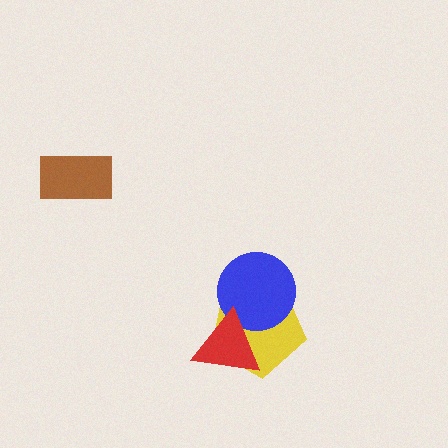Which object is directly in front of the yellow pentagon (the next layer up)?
The blue circle is directly in front of the yellow pentagon.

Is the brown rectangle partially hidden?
No, no other shape covers it.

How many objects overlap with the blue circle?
2 objects overlap with the blue circle.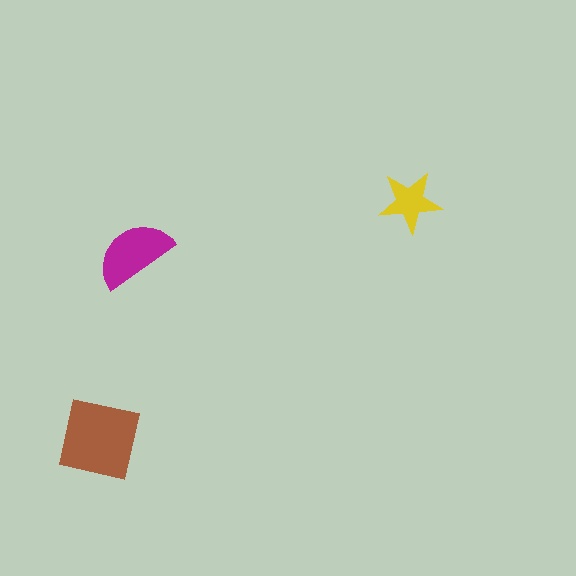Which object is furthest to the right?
The yellow star is rightmost.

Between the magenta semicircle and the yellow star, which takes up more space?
The magenta semicircle.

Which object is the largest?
The brown square.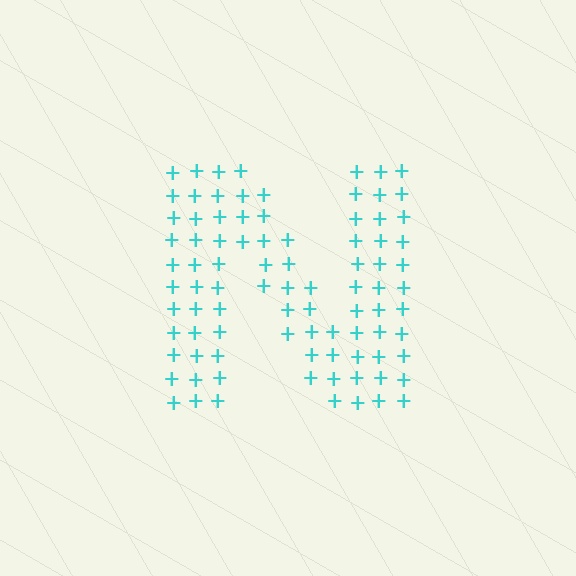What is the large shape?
The large shape is the letter N.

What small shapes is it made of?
It is made of small plus signs.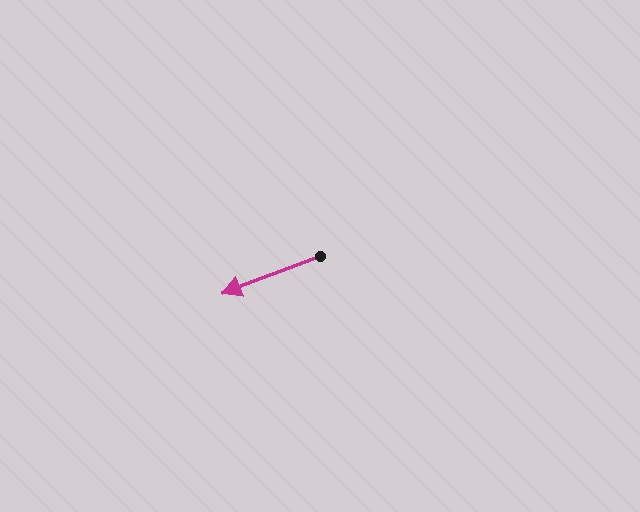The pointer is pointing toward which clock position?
Roughly 8 o'clock.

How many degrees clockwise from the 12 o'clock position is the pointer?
Approximately 249 degrees.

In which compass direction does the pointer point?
West.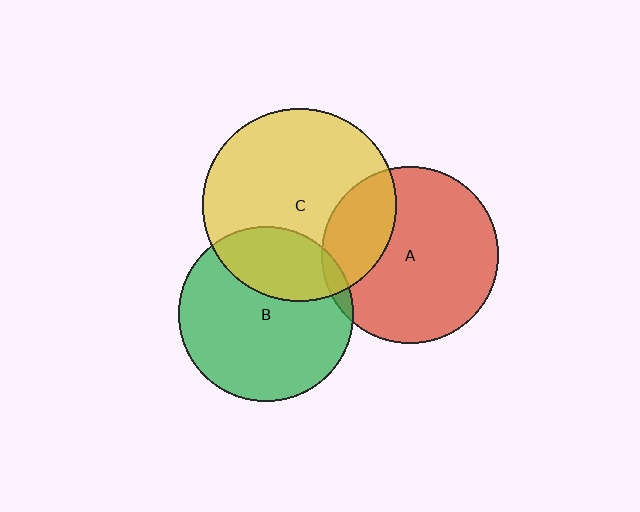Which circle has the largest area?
Circle C (yellow).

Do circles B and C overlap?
Yes.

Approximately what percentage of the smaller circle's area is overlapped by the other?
Approximately 30%.